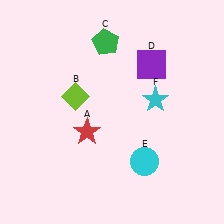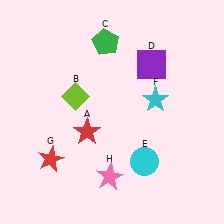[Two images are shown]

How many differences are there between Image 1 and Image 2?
There are 2 differences between the two images.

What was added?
A red star (G), a pink star (H) were added in Image 2.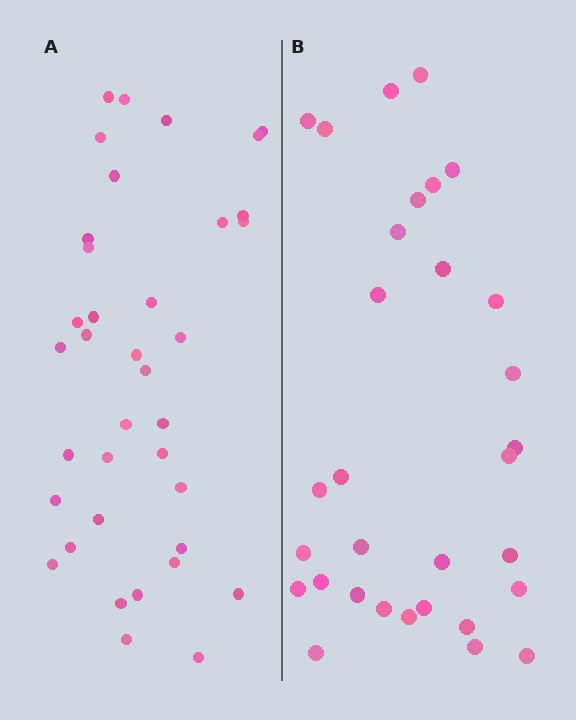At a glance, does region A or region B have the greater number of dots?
Region A (the left region) has more dots.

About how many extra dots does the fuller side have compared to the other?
Region A has about 6 more dots than region B.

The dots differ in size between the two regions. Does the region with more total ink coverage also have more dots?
No. Region B has more total ink coverage because its dots are larger, but region A actually contains more individual dots. Total area can be misleading — the number of items is what matters here.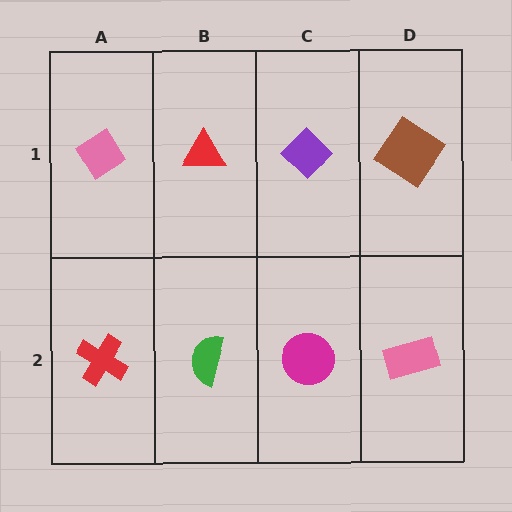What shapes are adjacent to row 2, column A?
A pink diamond (row 1, column A), a green semicircle (row 2, column B).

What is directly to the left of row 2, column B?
A red cross.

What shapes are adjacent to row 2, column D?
A brown diamond (row 1, column D), a magenta circle (row 2, column C).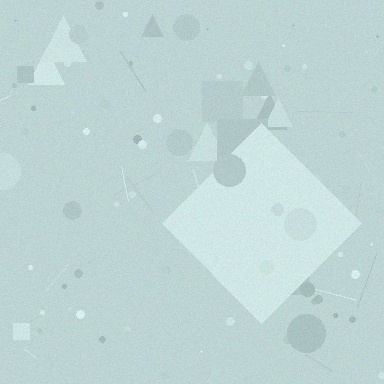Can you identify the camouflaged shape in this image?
The camouflaged shape is a diamond.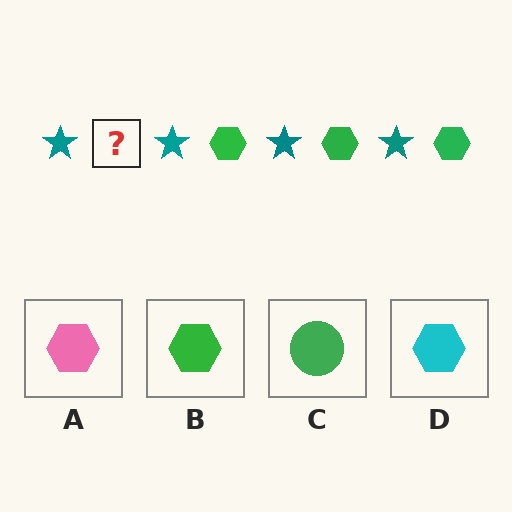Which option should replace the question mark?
Option B.